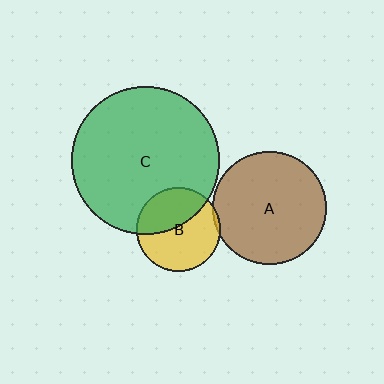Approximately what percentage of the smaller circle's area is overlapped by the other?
Approximately 40%.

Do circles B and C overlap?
Yes.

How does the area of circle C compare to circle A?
Approximately 1.7 times.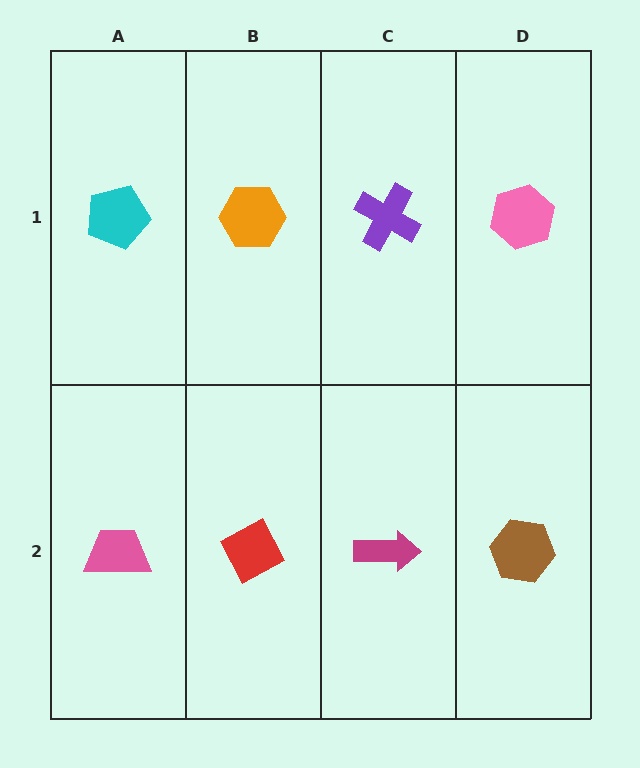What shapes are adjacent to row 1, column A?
A pink trapezoid (row 2, column A), an orange hexagon (row 1, column B).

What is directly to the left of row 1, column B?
A cyan pentagon.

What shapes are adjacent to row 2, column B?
An orange hexagon (row 1, column B), a pink trapezoid (row 2, column A), a magenta arrow (row 2, column C).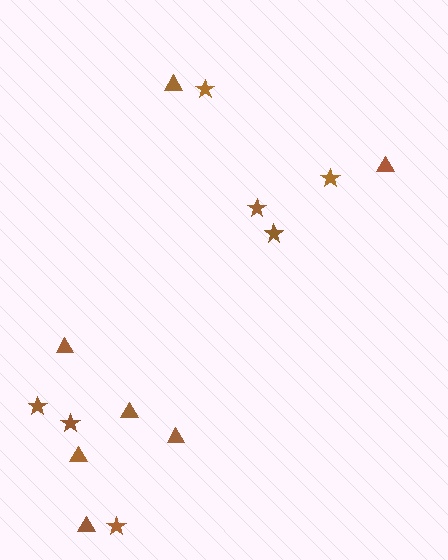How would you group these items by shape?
There are 2 groups: one group of stars (7) and one group of triangles (7).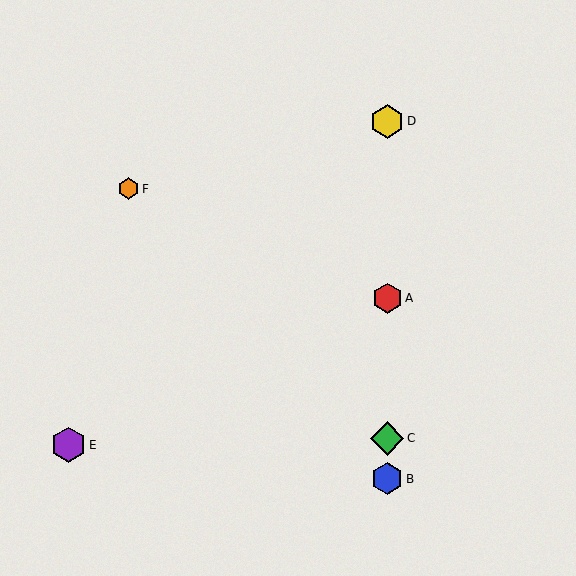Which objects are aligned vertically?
Objects A, B, C, D are aligned vertically.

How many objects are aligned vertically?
4 objects (A, B, C, D) are aligned vertically.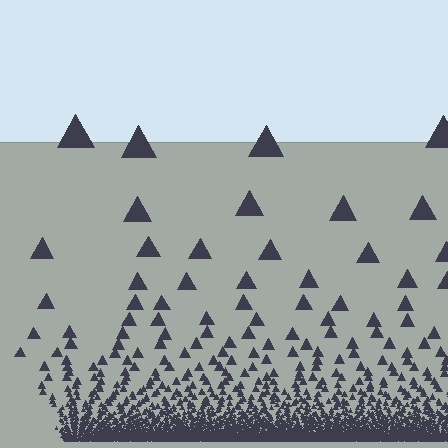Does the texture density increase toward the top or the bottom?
Density increases toward the bottom.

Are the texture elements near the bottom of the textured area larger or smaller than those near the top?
Smaller. The gradient is inverted — elements near the bottom are smaller and denser.